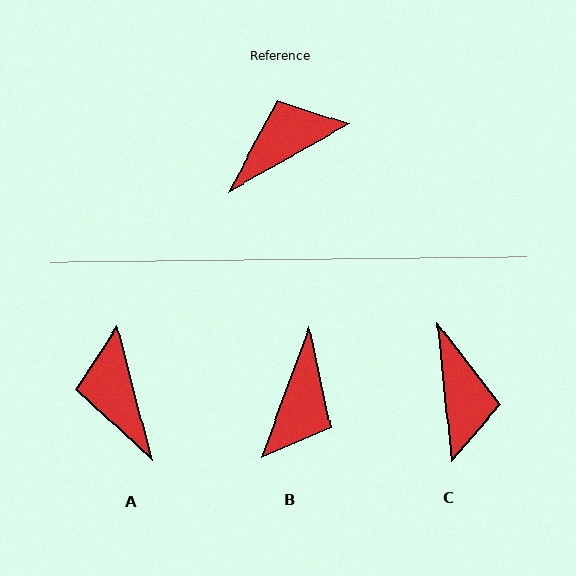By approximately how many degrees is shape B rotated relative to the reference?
Approximately 139 degrees clockwise.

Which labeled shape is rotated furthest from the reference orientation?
B, about 139 degrees away.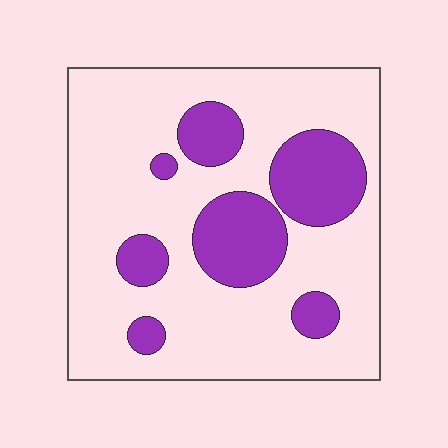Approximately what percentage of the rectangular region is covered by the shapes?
Approximately 25%.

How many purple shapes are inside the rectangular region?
7.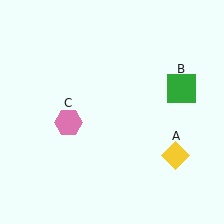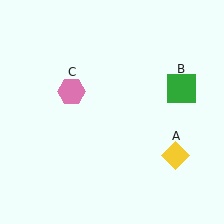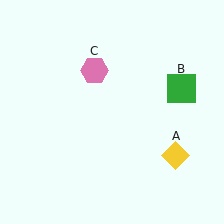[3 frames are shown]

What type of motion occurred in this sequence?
The pink hexagon (object C) rotated clockwise around the center of the scene.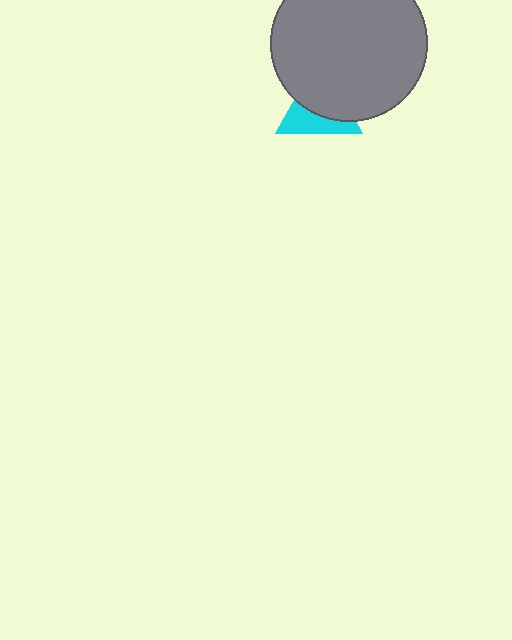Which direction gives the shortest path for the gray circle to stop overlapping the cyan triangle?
Moving up gives the shortest separation.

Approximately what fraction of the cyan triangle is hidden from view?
Roughly 57% of the cyan triangle is hidden behind the gray circle.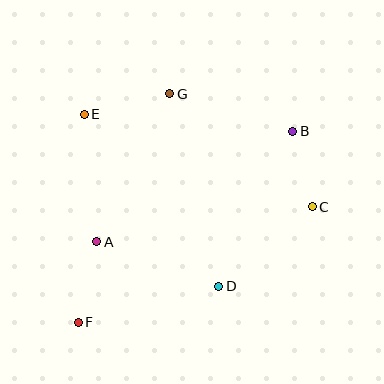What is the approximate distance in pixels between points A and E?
The distance between A and E is approximately 128 pixels.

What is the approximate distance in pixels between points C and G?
The distance between C and G is approximately 182 pixels.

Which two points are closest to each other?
Points B and C are closest to each other.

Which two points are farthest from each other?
Points B and F are farthest from each other.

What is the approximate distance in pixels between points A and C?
The distance between A and C is approximately 219 pixels.